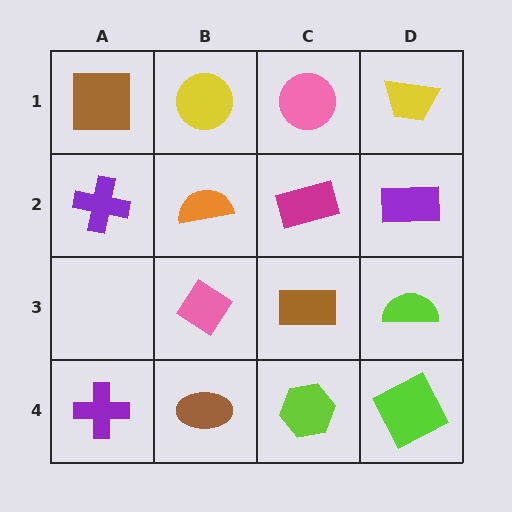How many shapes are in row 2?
4 shapes.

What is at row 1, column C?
A pink circle.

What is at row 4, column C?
A lime hexagon.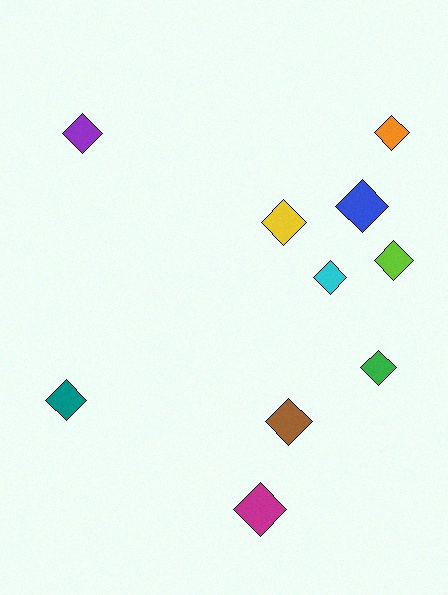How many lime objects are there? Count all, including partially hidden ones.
There is 1 lime object.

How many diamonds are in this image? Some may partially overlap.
There are 10 diamonds.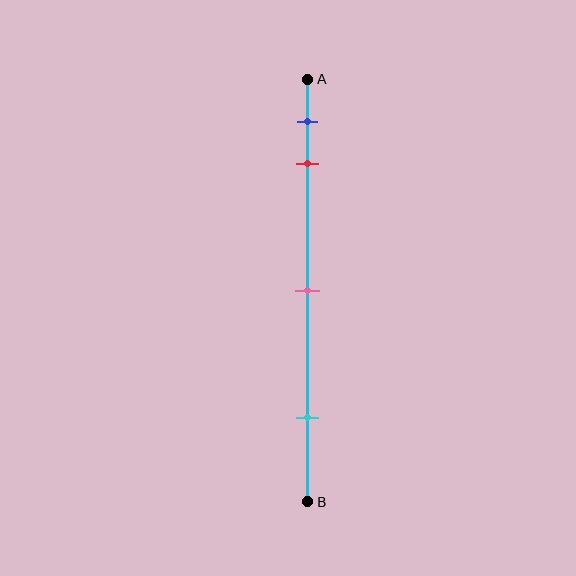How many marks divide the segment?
There are 4 marks dividing the segment.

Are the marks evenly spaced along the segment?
No, the marks are not evenly spaced.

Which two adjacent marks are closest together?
The blue and red marks are the closest adjacent pair.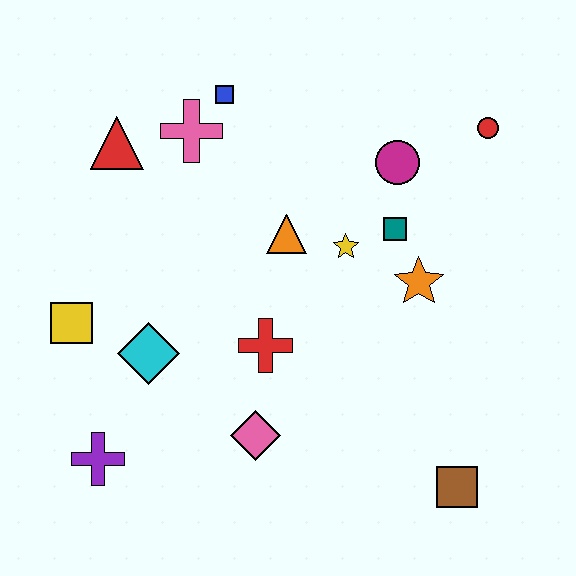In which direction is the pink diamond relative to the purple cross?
The pink diamond is to the right of the purple cross.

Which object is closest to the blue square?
The pink cross is closest to the blue square.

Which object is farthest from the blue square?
The brown square is farthest from the blue square.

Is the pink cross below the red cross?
No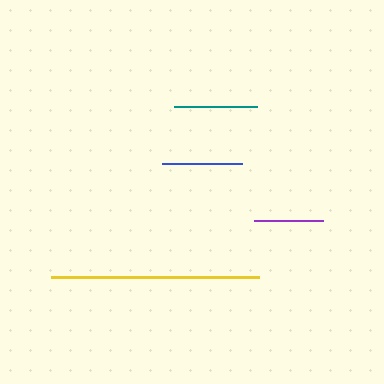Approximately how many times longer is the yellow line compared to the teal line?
The yellow line is approximately 2.5 times the length of the teal line.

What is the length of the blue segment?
The blue segment is approximately 80 pixels long.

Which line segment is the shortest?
The purple line is the shortest at approximately 69 pixels.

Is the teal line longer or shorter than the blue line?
The teal line is longer than the blue line.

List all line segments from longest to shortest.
From longest to shortest: yellow, teal, blue, purple.